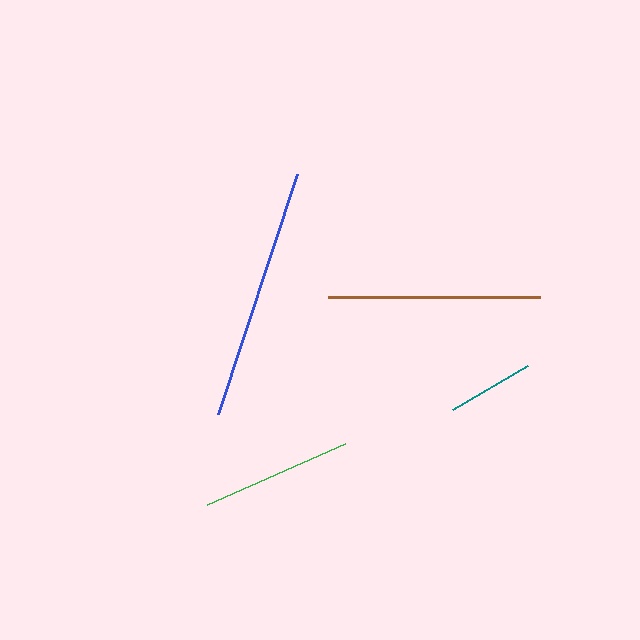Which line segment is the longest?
The blue line is the longest at approximately 252 pixels.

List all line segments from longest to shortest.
From longest to shortest: blue, brown, green, teal.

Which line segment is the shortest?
The teal line is the shortest at approximately 86 pixels.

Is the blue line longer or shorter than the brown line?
The blue line is longer than the brown line.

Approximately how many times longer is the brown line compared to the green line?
The brown line is approximately 1.4 times the length of the green line.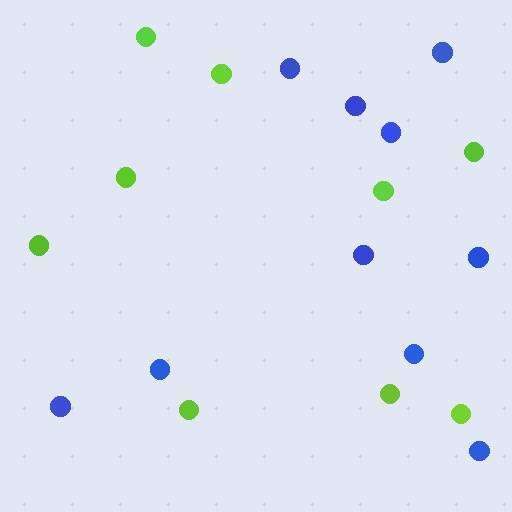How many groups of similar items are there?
There are 2 groups: one group of lime circles (9) and one group of blue circles (10).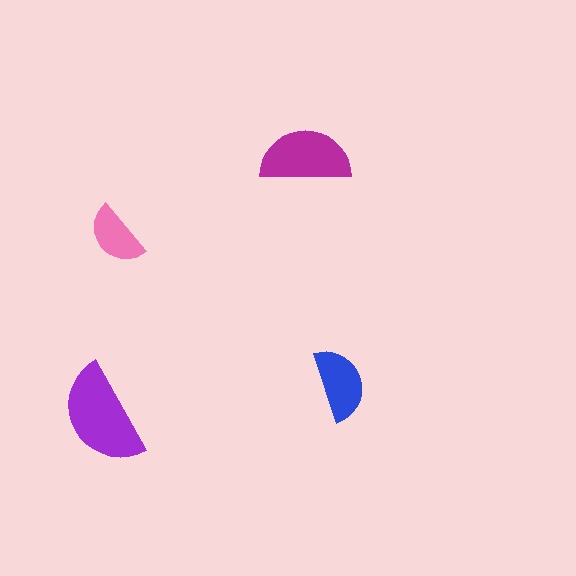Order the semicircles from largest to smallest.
the purple one, the magenta one, the blue one, the pink one.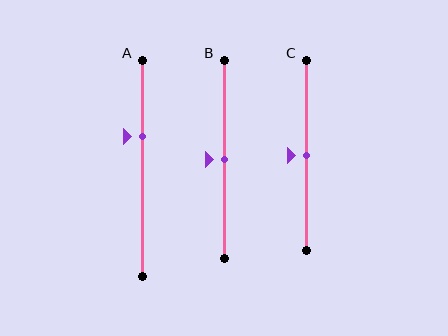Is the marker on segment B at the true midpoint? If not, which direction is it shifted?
Yes, the marker on segment B is at the true midpoint.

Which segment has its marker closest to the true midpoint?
Segment B has its marker closest to the true midpoint.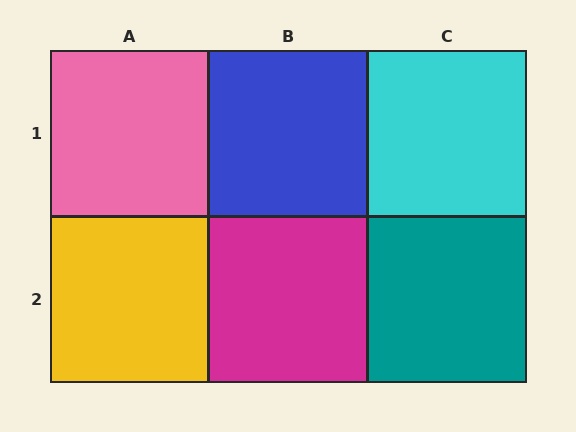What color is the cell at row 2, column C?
Teal.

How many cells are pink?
1 cell is pink.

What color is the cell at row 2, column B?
Magenta.